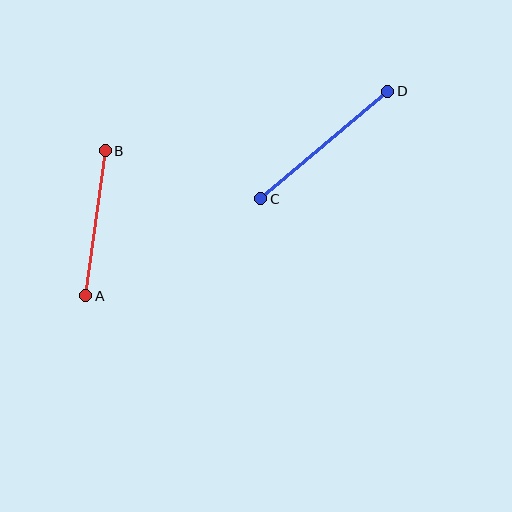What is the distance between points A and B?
The distance is approximately 146 pixels.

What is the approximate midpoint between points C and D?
The midpoint is at approximately (324, 145) pixels.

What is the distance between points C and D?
The distance is approximately 166 pixels.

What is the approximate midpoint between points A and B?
The midpoint is at approximately (95, 223) pixels.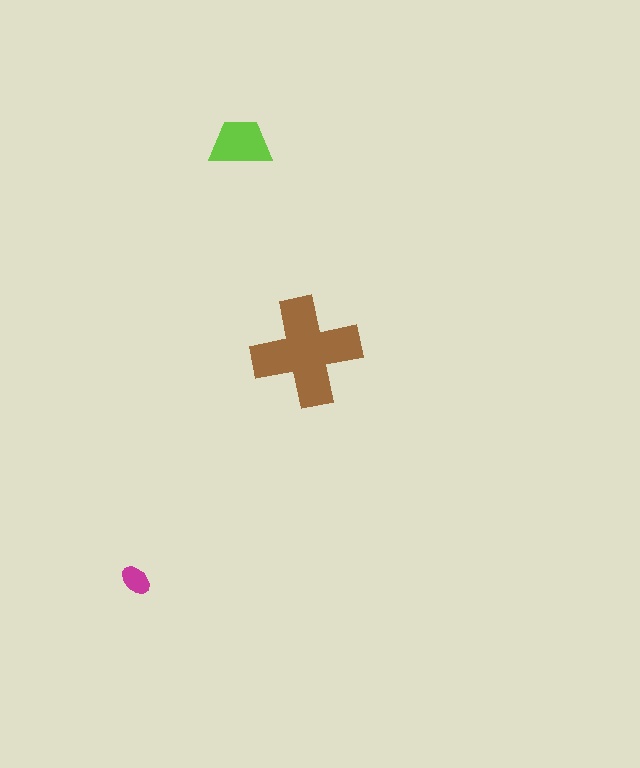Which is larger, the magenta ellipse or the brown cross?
The brown cross.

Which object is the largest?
The brown cross.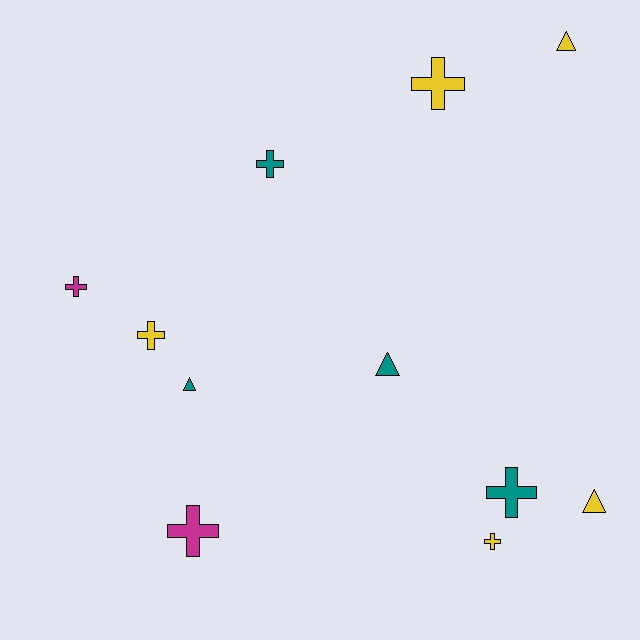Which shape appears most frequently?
Cross, with 7 objects.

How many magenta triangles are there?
There are no magenta triangles.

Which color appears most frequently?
Yellow, with 5 objects.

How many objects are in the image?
There are 11 objects.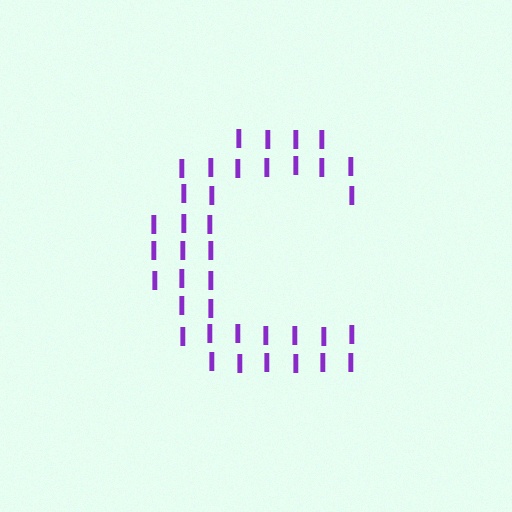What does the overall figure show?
The overall figure shows the letter C.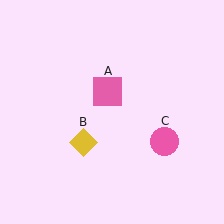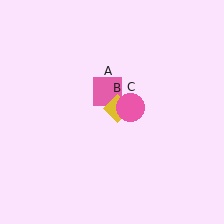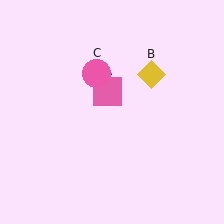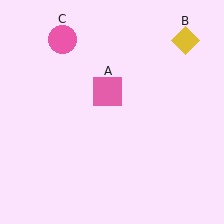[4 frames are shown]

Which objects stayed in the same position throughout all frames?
Pink square (object A) remained stationary.